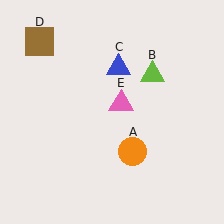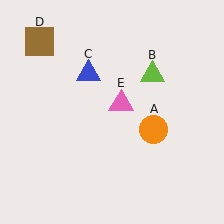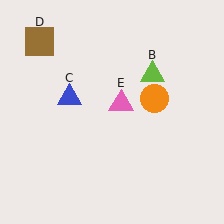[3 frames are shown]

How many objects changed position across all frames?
2 objects changed position: orange circle (object A), blue triangle (object C).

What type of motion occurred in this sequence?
The orange circle (object A), blue triangle (object C) rotated counterclockwise around the center of the scene.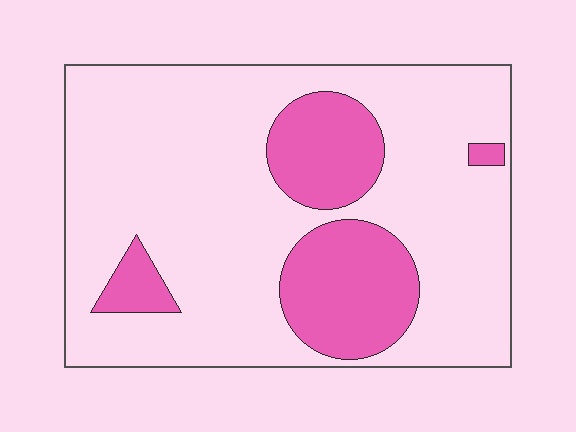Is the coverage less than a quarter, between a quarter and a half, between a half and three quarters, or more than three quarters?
Less than a quarter.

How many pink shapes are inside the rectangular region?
4.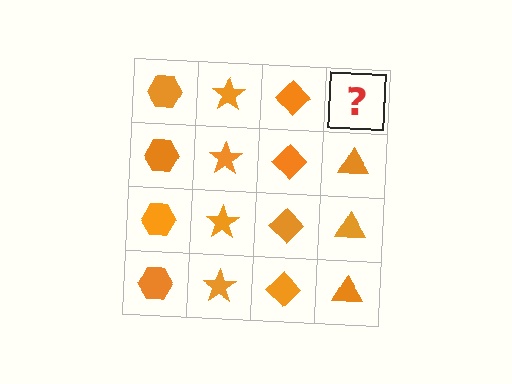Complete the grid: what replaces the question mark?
The question mark should be replaced with an orange triangle.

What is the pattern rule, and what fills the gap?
The rule is that each column has a consistent shape. The gap should be filled with an orange triangle.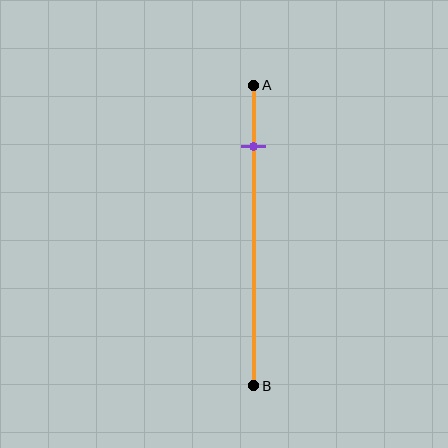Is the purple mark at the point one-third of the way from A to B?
No, the mark is at about 20% from A, not at the 33% one-third point.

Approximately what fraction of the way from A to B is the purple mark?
The purple mark is approximately 20% of the way from A to B.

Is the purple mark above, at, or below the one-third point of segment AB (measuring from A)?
The purple mark is above the one-third point of segment AB.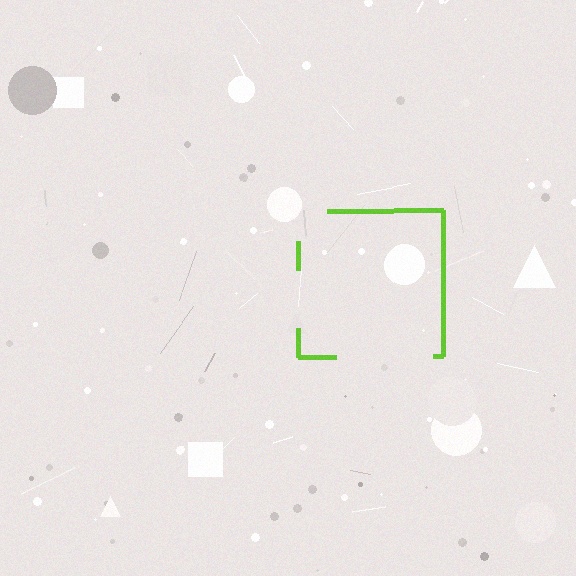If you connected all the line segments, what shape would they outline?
They would outline a square.